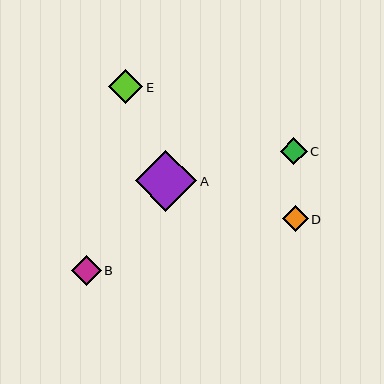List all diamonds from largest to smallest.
From largest to smallest: A, E, B, C, D.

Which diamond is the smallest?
Diamond D is the smallest with a size of approximately 26 pixels.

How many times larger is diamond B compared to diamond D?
Diamond B is approximately 1.1 times the size of diamond D.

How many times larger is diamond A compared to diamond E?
Diamond A is approximately 1.8 times the size of diamond E.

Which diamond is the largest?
Diamond A is the largest with a size of approximately 62 pixels.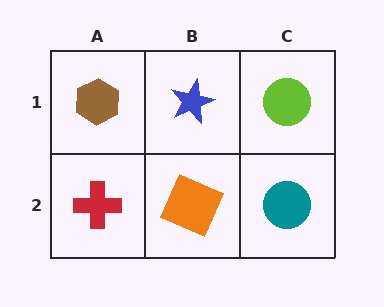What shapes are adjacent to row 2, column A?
A brown hexagon (row 1, column A), an orange square (row 2, column B).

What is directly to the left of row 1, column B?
A brown hexagon.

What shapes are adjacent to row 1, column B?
An orange square (row 2, column B), a brown hexagon (row 1, column A), a lime circle (row 1, column C).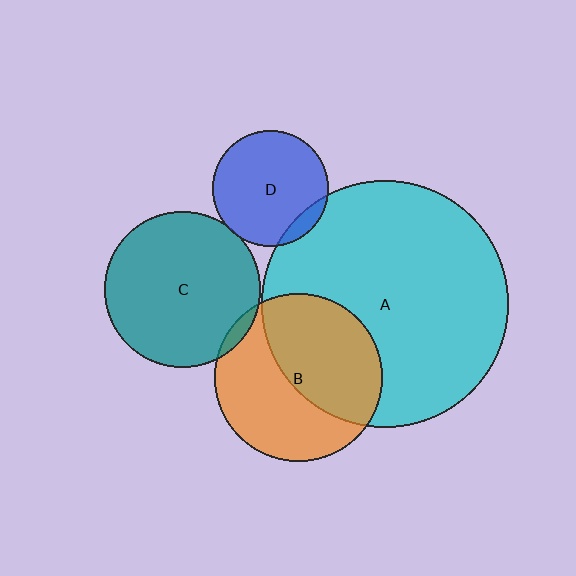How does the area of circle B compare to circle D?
Approximately 2.1 times.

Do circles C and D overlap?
Yes.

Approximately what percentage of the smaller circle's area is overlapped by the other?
Approximately 5%.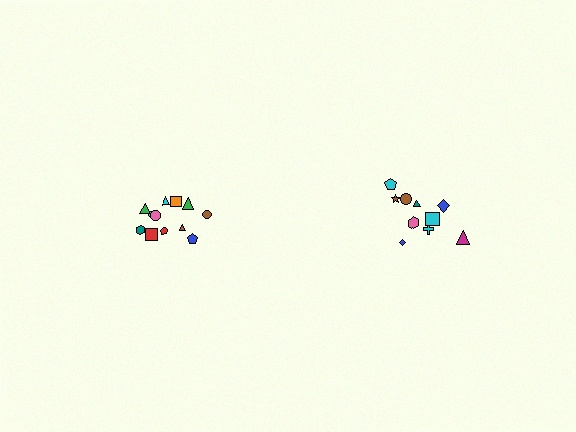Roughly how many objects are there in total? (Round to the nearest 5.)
Roughly 20 objects in total.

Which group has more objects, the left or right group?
The left group.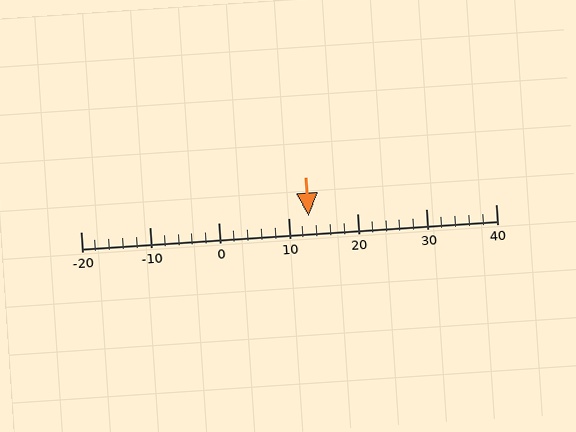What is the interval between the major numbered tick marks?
The major tick marks are spaced 10 units apart.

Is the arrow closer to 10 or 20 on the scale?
The arrow is closer to 10.